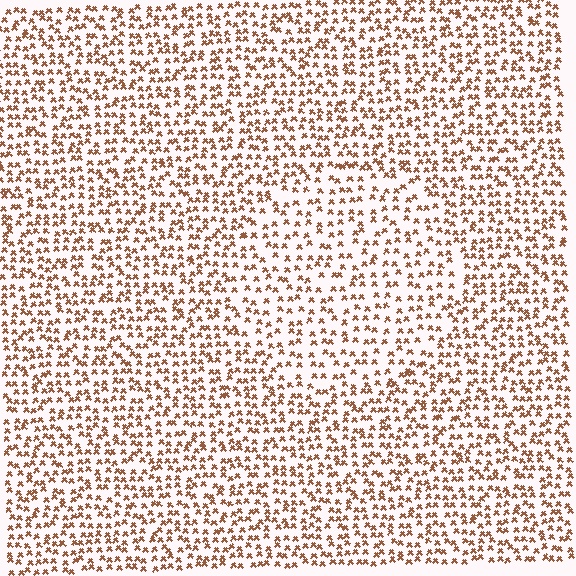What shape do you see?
I see a circle.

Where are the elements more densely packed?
The elements are more densely packed outside the circle boundary.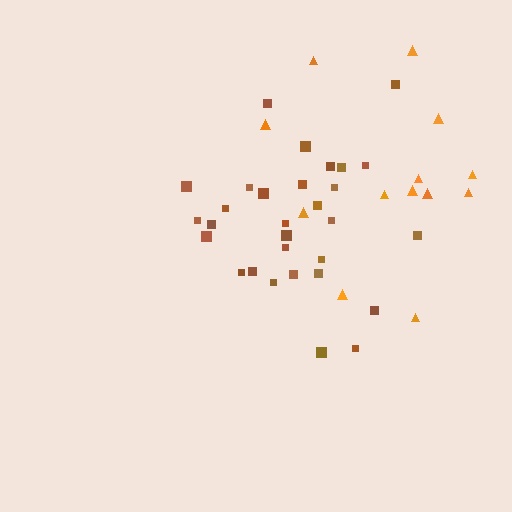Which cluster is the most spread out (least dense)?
Orange.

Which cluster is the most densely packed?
Brown.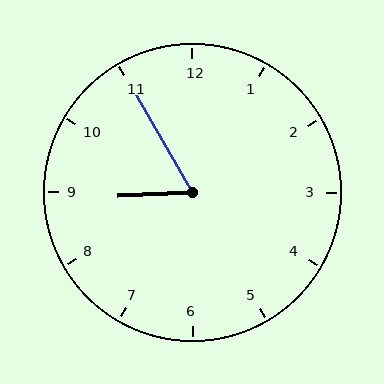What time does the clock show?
8:55.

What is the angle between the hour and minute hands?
Approximately 62 degrees.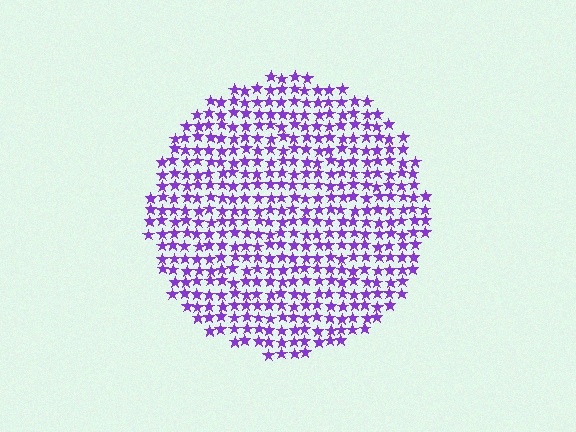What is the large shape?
The large shape is a circle.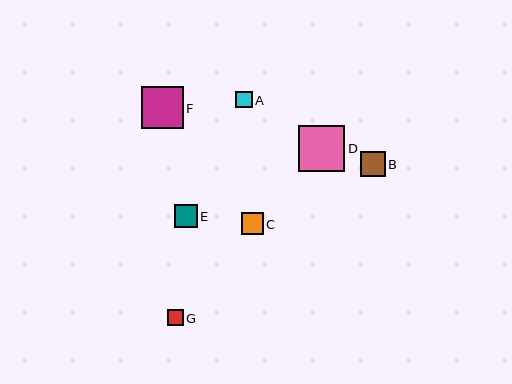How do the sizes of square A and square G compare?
Square A and square G are approximately the same size.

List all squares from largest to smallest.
From largest to smallest: D, F, B, E, C, A, G.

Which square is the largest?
Square D is the largest with a size of approximately 46 pixels.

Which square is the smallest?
Square G is the smallest with a size of approximately 16 pixels.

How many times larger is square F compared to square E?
Square F is approximately 1.9 times the size of square E.